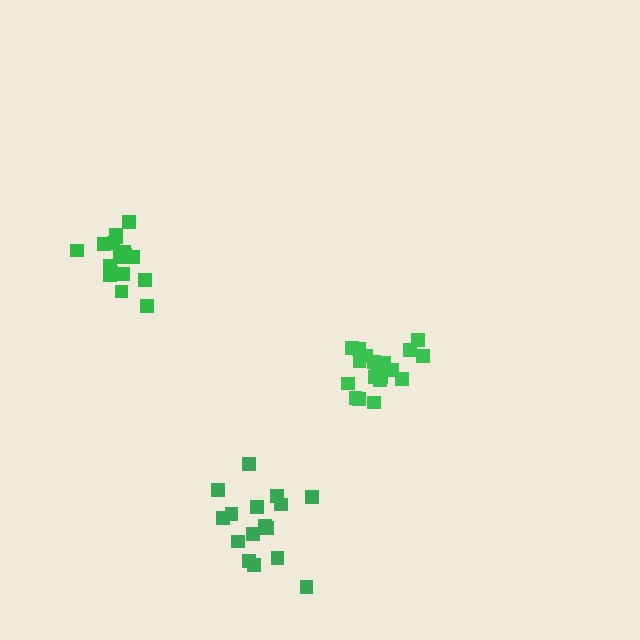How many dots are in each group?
Group 1: 19 dots, Group 2: 19 dots, Group 3: 16 dots (54 total).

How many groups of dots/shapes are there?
There are 3 groups.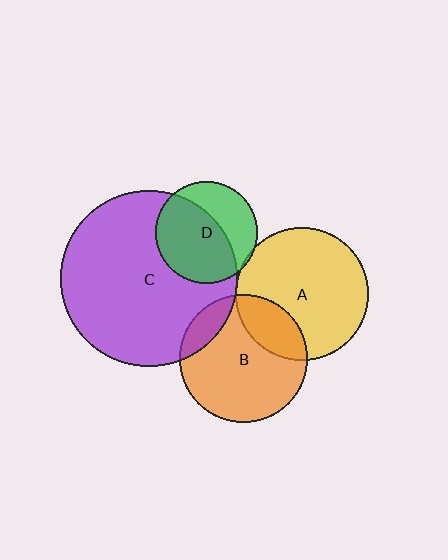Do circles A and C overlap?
Yes.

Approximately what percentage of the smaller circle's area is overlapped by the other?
Approximately 5%.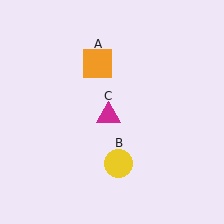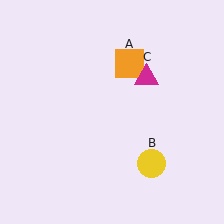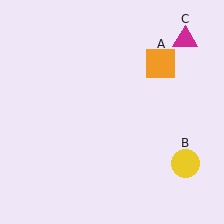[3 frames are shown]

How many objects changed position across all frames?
3 objects changed position: orange square (object A), yellow circle (object B), magenta triangle (object C).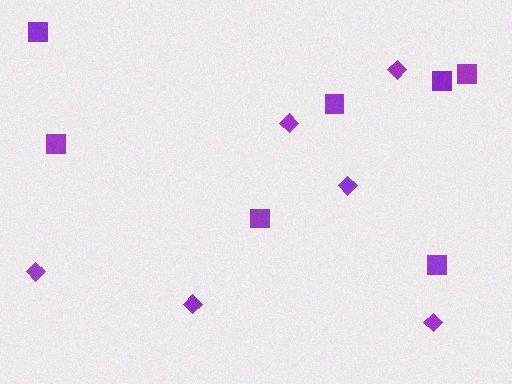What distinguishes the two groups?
There are 2 groups: one group of squares (7) and one group of diamonds (6).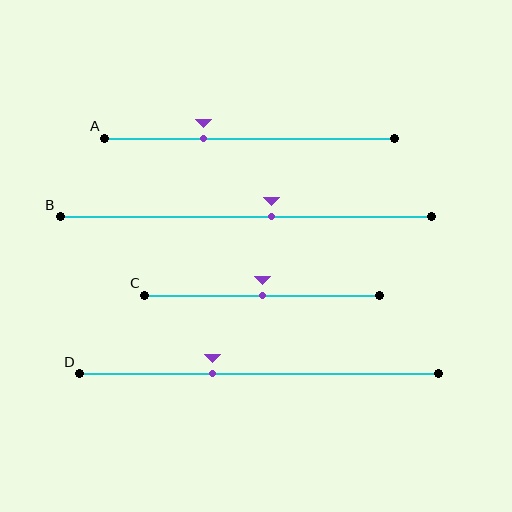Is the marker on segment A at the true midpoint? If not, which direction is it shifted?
No, the marker on segment A is shifted to the left by about 16% of the segment length.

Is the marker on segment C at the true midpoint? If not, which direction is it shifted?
Yes, the marker on segment C is at the true midpoint.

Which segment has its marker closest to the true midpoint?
Segment C has its marker closest to the true midpoint.